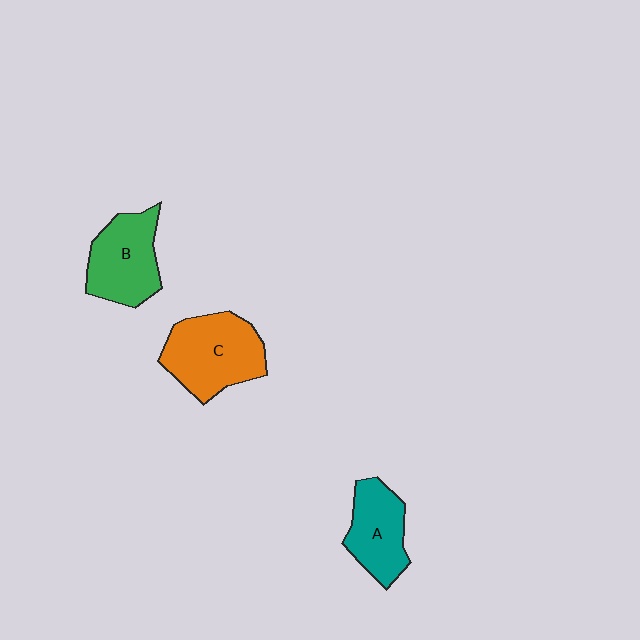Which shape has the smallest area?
Shape A (teal).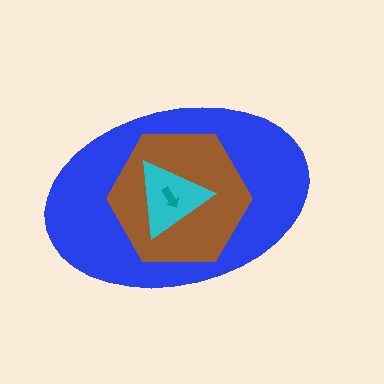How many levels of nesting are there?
4.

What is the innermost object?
The teal arrow.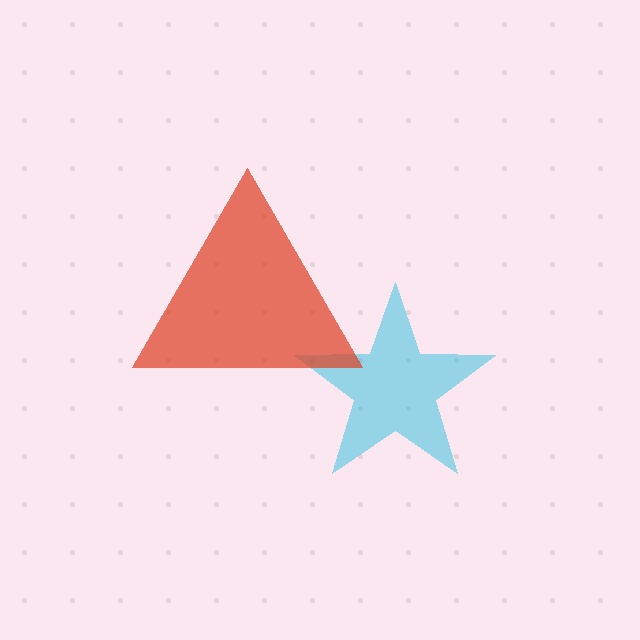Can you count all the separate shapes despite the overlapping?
Yes, there are 2 separate shapes.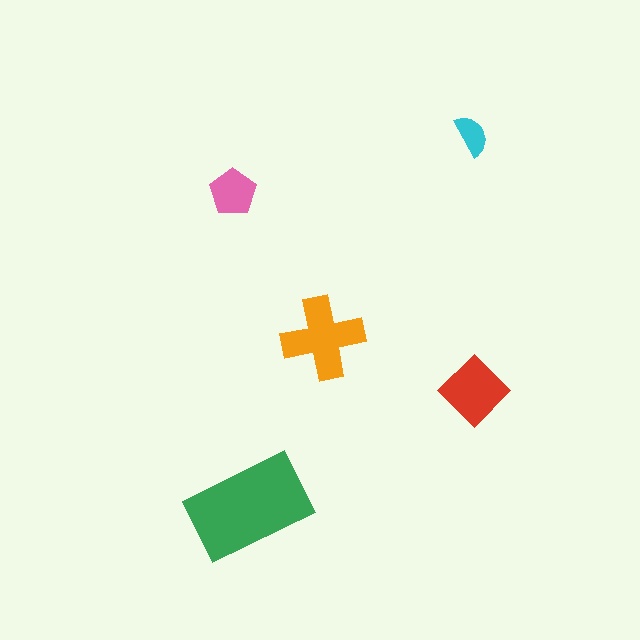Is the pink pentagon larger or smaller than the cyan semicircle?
Larger.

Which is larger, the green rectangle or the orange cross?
The green rectangle.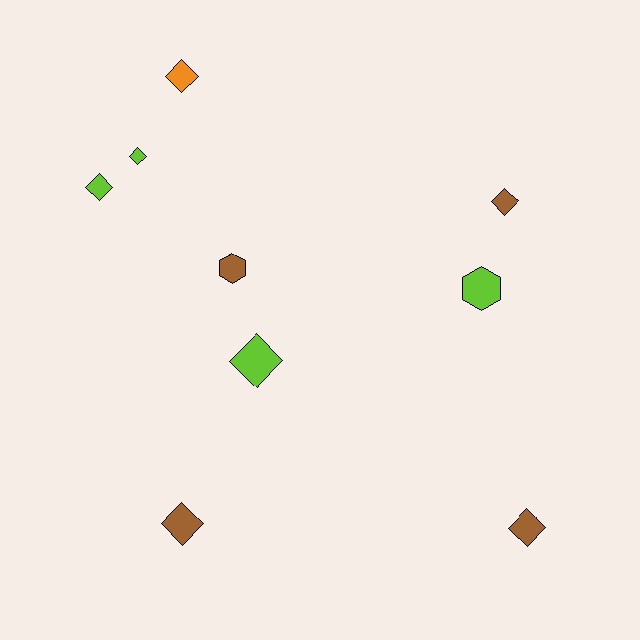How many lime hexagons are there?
There is 1 lime hexagon.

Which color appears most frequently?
Brown, with 4 objects.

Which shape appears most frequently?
Diamond, with 7 objects.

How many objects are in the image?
There are 9 objects.